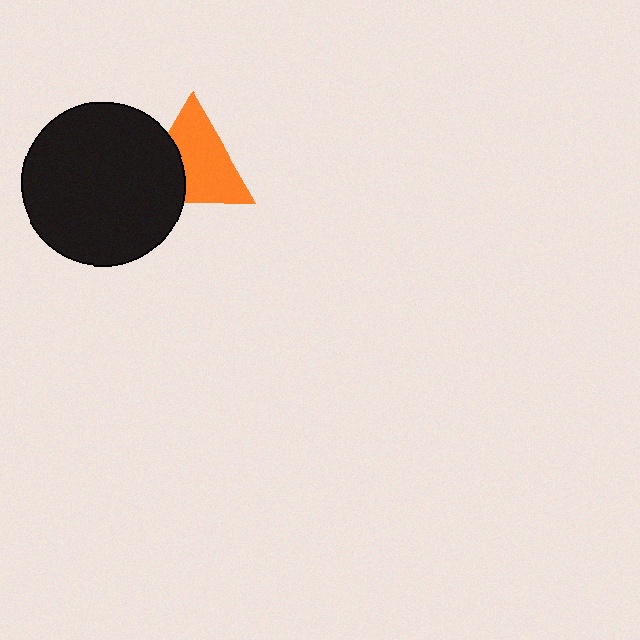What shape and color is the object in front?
The object in front is a black circle.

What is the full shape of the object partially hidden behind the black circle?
The partially hidden object is an orange triangle.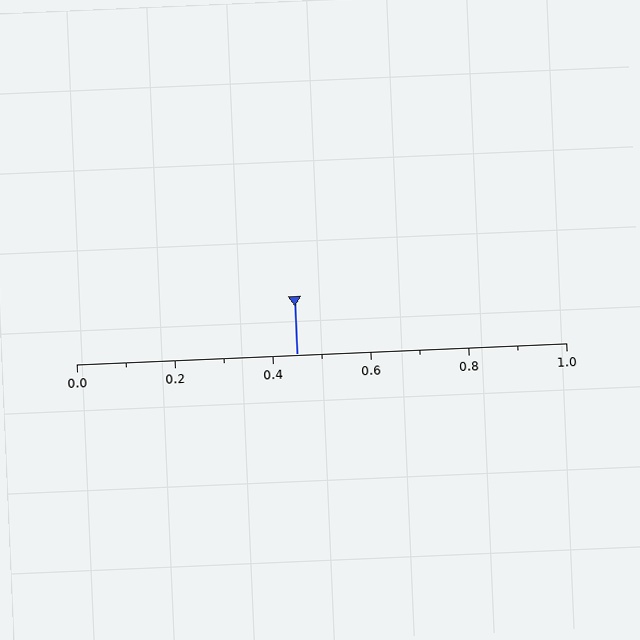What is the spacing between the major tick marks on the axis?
The major ticks are spaced 0.2 apart.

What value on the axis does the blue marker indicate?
The marker indicates approximately 0.45.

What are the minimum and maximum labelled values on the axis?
The axis runs from 0.0 to 1.0.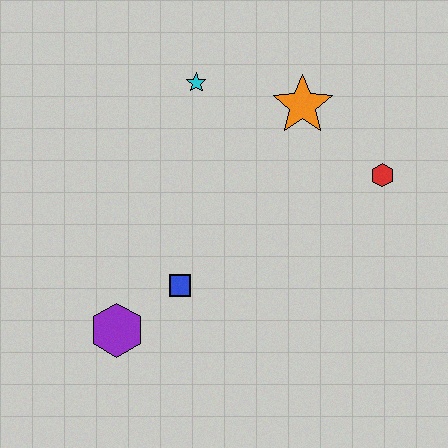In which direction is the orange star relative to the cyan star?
The orange star is to the right of the cyan star.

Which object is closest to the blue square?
The purple hexagon is closest to the blue square.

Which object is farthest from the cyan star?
The purple hexagon is farthest from the cyan star.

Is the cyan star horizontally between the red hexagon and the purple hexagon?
Yes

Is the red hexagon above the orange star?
No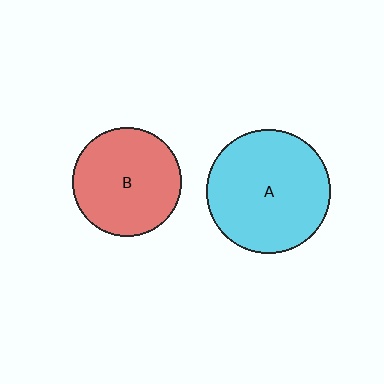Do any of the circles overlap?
No, none of the circles overlap.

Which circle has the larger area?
Circle A (cyan).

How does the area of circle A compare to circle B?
Approximately 1.3 times.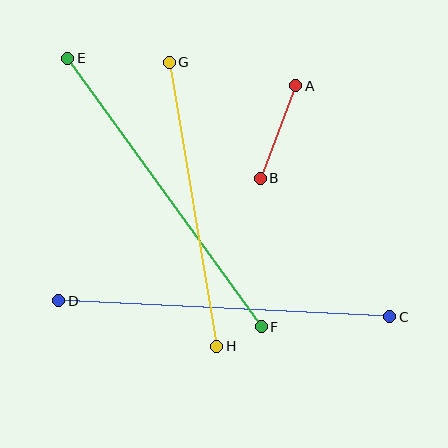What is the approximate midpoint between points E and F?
The midpoint is at approximately (165, 193) pixels.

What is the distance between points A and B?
The distance is approximately 99 pixels.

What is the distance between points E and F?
The distance is approximately 331 pixels.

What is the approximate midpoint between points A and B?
The midpoint is at approximately (278, 132) pixels.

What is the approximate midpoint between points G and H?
The midpoint is at approximately (193, 204) pixels.